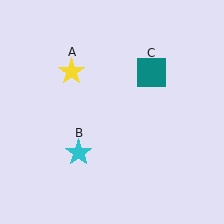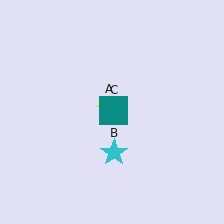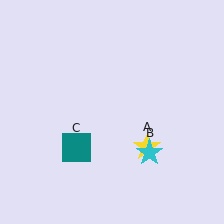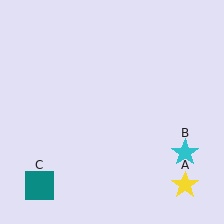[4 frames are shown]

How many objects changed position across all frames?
3 objects changed position: yellow star (object A), cyan star (object B), teal square (object C).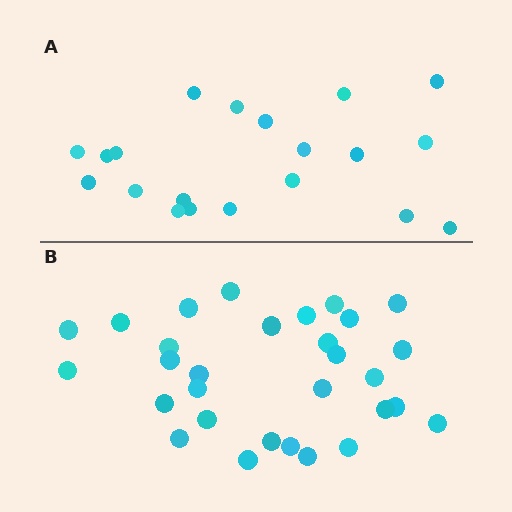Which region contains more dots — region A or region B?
Region B (the bottom region) has more dots.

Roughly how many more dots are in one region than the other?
Region B has roughly 10 or so more dots than region A.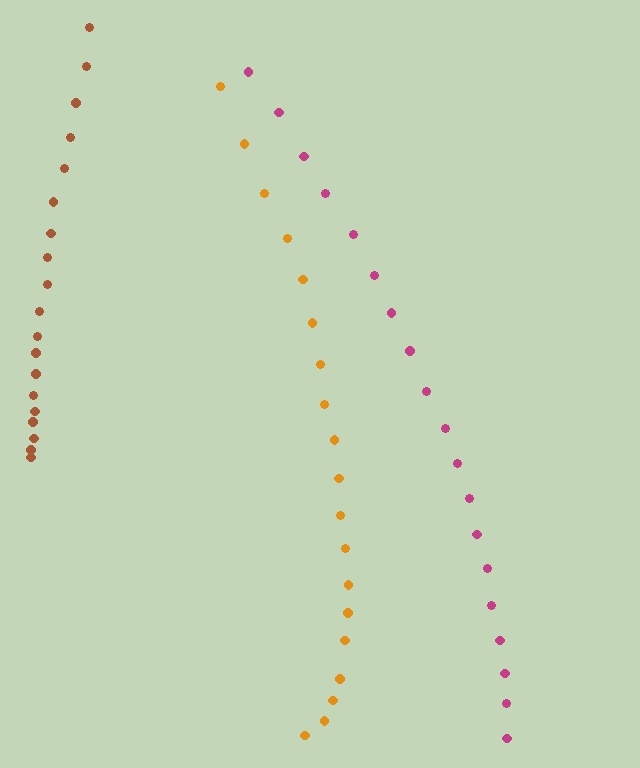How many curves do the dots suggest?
There are 3 distinct paths.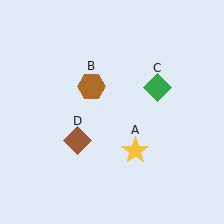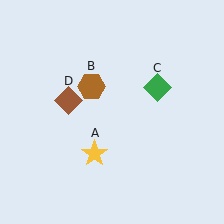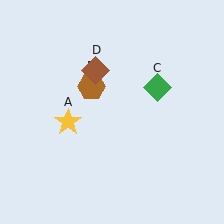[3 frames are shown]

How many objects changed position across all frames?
2 objects changed position: yellow star (object A), brown diamond (object D).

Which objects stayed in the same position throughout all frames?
Brown hexagon (object B) and green diamond (object C) remained stationary.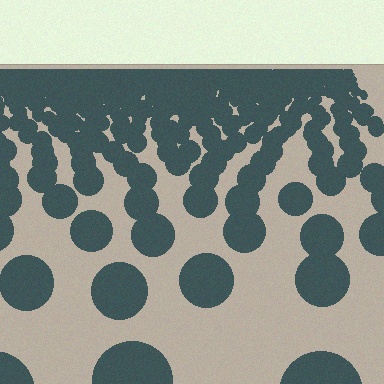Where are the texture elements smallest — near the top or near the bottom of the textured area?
Near the top.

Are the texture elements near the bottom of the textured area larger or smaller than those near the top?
Larger. Near the bottom, elements are closer to the viewer and appear at a bigger on-screen size.